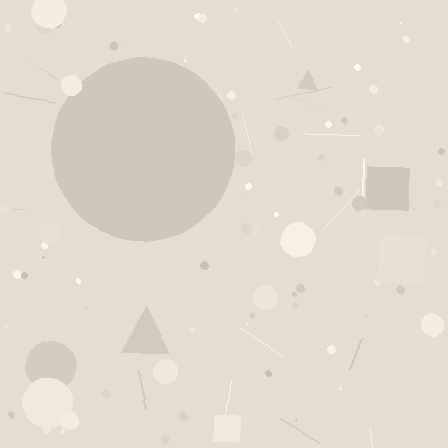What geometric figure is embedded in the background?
A circle is embedded in the background.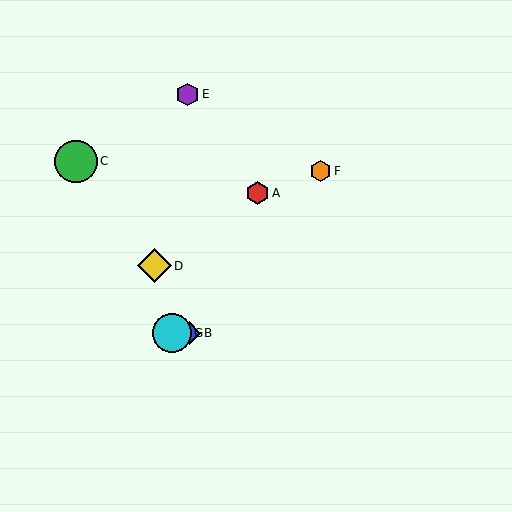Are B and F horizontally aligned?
No, B is at y≈333 and F is at y≈171.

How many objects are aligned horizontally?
2 objects (B, G) are aligned horizontally.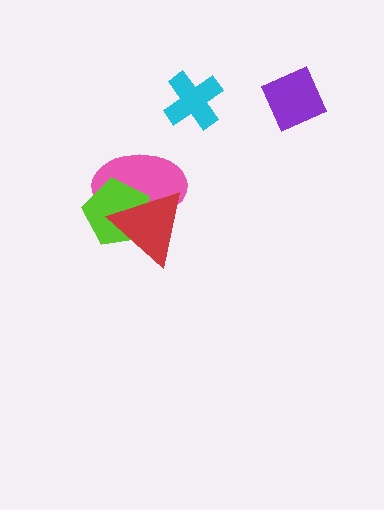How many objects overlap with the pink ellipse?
2 objects overlap with the pink ellipse.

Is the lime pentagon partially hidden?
Yes, it is partially covered by another shape.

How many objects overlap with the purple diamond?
0 objects overlap with the purple diamond.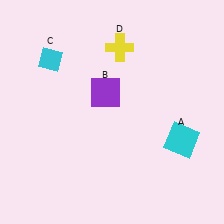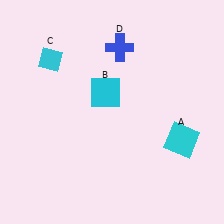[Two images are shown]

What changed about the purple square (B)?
In Image 1, B is purple. In Image 2, it changed to cyan.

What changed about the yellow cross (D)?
In Image 1, D is yellow. In Image 2, it changed to blue.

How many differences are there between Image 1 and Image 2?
There are 2 differences between the two images.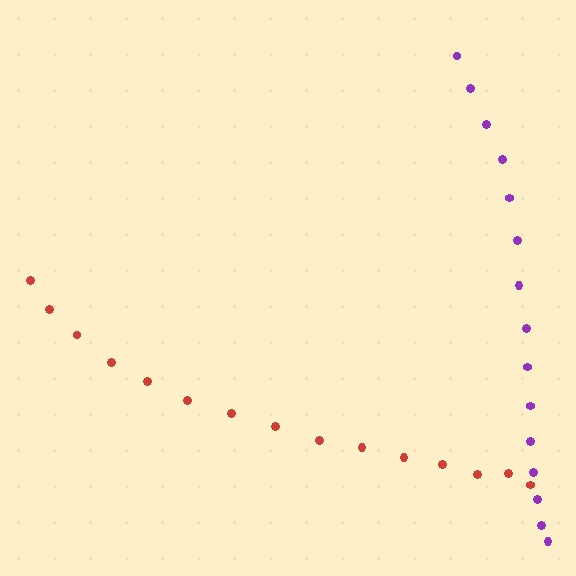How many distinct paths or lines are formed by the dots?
There are 2 distinct paths.